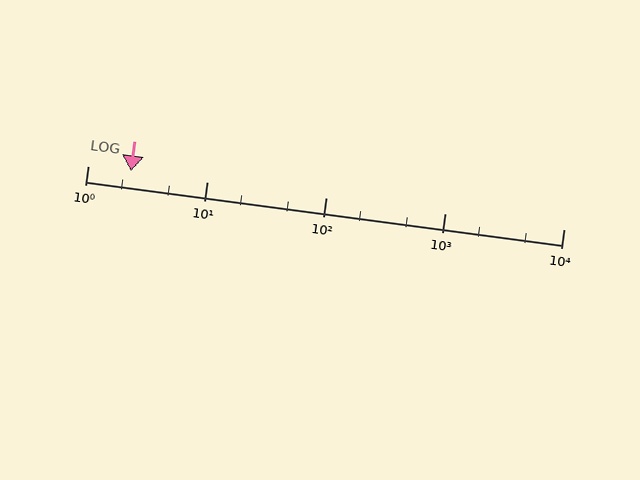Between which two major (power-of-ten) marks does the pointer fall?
The pointer is between 1 and 10.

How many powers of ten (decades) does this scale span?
The scale spans 4 decades, from 1 to 10000.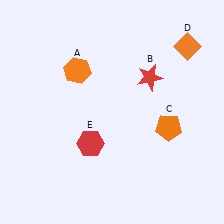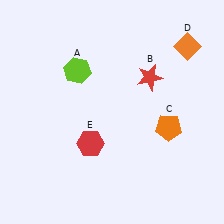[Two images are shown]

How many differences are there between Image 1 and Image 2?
There is 1 difference between the two images.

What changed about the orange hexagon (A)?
In Image 1, A is orange. In Image 2, it changed to lime.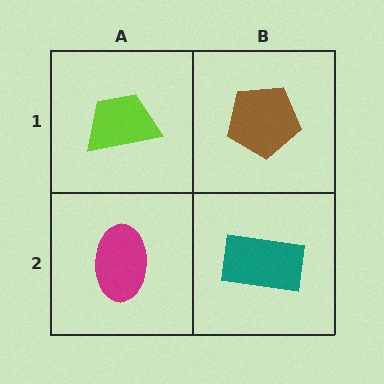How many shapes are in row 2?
2 shapes.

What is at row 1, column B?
A brown pentagon.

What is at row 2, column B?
A teal rectangle.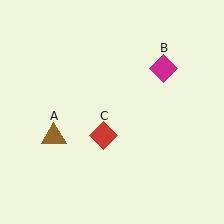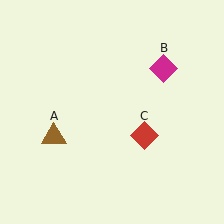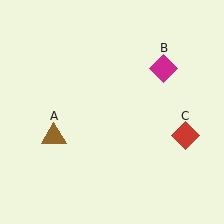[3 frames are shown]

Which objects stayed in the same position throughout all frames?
Brown triangle (object A) and magenta diamond (object B) remained stationary.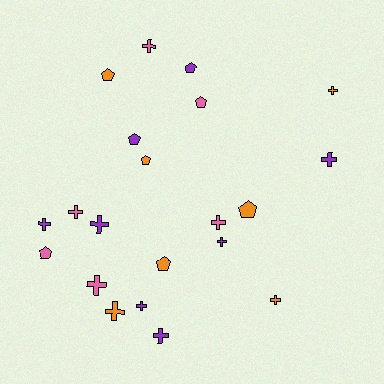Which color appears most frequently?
Purple, with 8 objects.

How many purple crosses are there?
There are 6 purple crosses.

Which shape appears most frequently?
Cross, with 13 objects.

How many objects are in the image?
There are 21 objects.